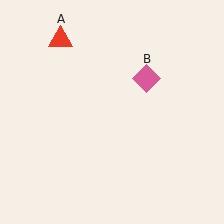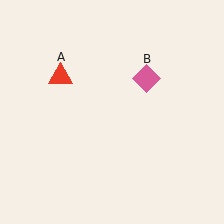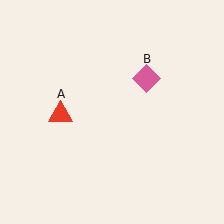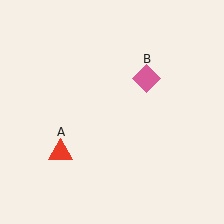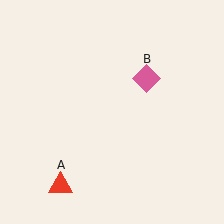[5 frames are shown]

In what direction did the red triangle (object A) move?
The red triangle (object A) moved down.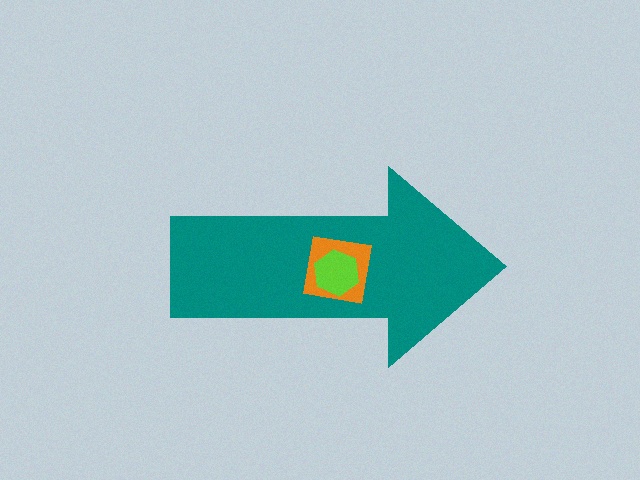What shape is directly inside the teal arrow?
The orange square.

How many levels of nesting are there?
3.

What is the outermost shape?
The teal arrow.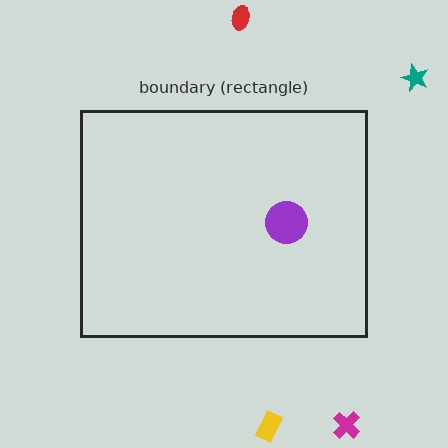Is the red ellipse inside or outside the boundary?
Outside.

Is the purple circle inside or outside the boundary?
Inside.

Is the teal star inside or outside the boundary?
Outside.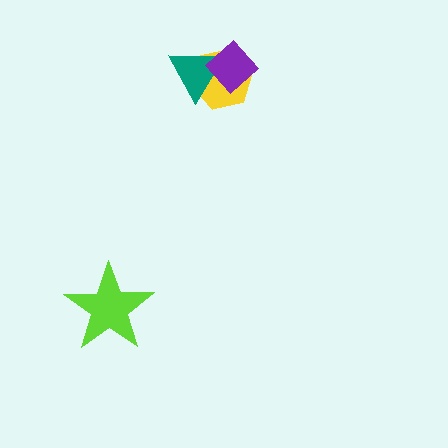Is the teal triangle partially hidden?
Yes, it is partially covered by another shape.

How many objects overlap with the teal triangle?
2 objects overlap with the teal triangle.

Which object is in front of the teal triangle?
The purple diamond is in front of the teal triangle.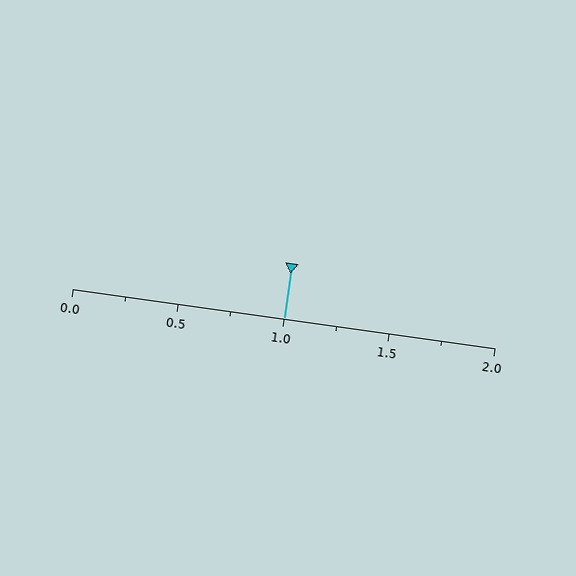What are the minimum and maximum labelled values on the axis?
The axis runs from 0.0 to 2.0.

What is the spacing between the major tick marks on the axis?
The major ticks are spaced 0.5 apart.